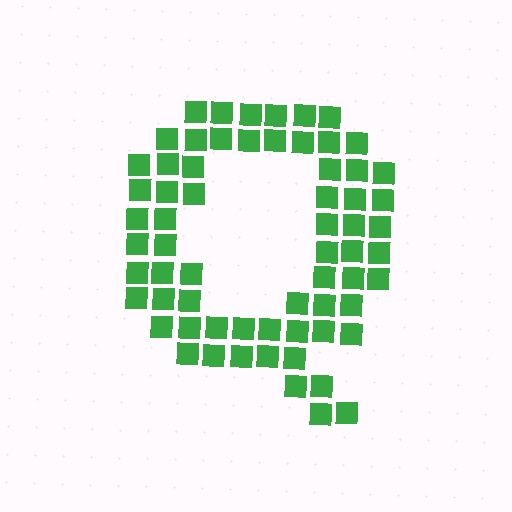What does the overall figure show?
The overall figure shows the letter Q.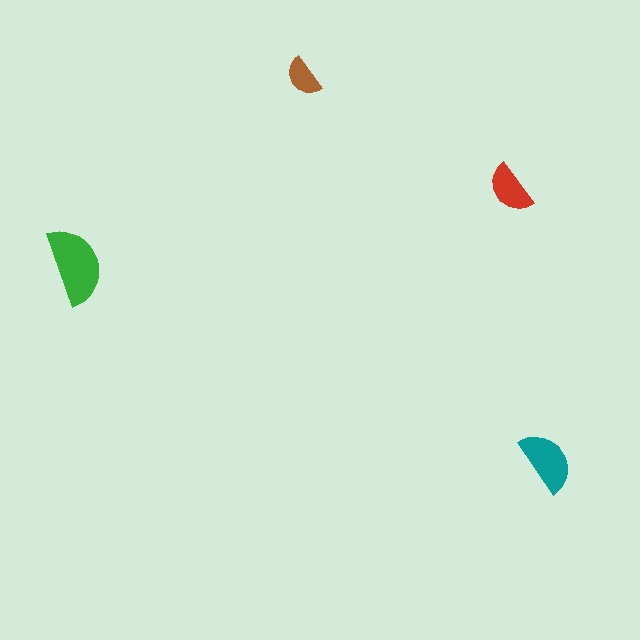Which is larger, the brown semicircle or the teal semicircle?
The teal one.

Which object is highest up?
The brown semicircle is topmost.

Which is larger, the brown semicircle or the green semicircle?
The green one.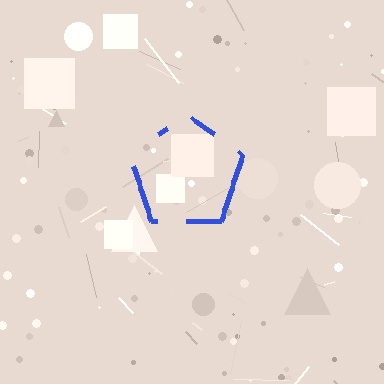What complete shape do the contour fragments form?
The contour fragments form a pentagon.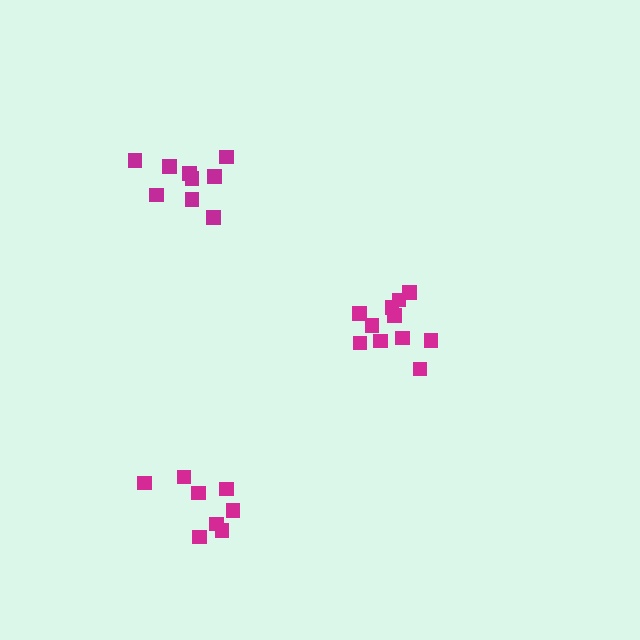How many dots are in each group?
Group 1: 11 dots, Group 2: 8 dots, Group 3: 9 dots (28 total).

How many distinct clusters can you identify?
There are 3 distinct clusters.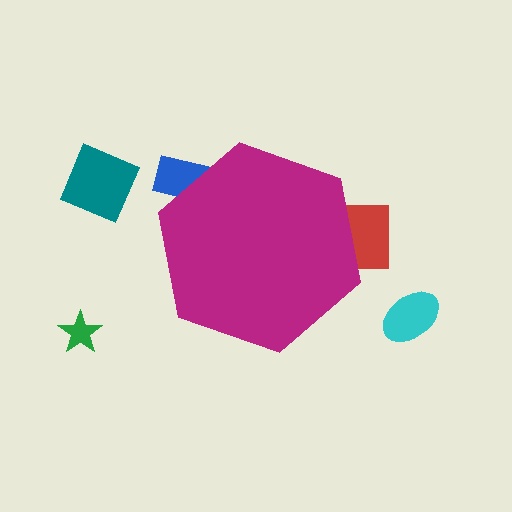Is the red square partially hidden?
Yes, the red square is partially hidden behind the magenta hexagon.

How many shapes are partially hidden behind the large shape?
3 shapes are partially hidden.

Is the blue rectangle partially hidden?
Yes, the blue rectangle is partially hidden behind the magenta hexagon.